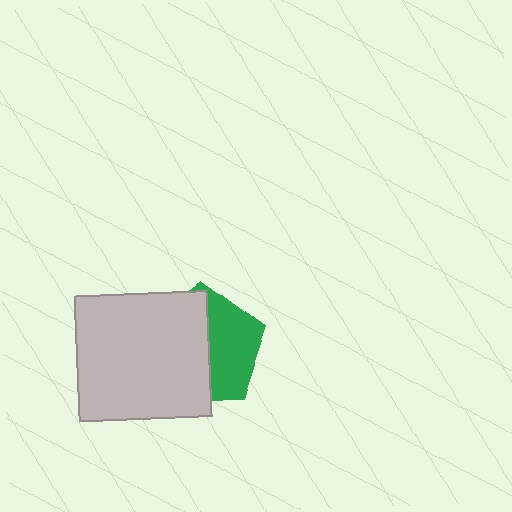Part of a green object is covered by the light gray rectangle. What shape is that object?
It is a pentagon.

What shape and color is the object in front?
The object in front is a light gray rectangle.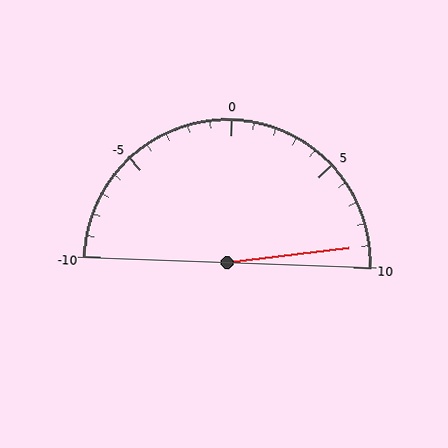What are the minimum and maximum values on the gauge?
The gauge ranges from -10 to 10.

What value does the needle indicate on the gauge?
The needle indicates approximately 9.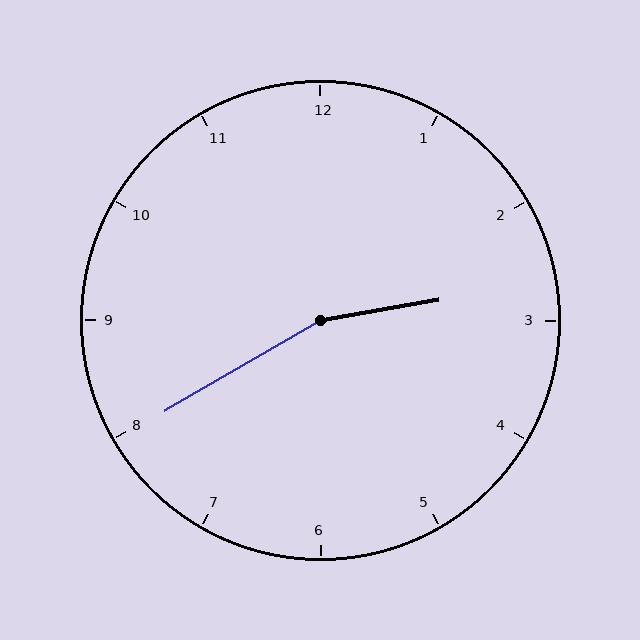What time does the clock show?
2:40.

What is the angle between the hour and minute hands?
Approximately 160 degrees.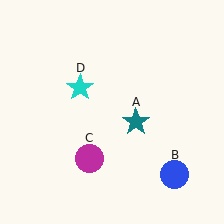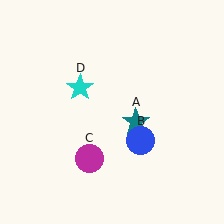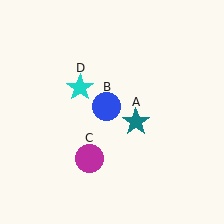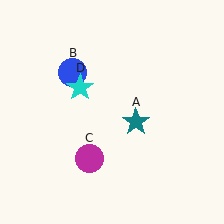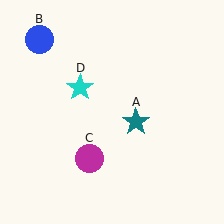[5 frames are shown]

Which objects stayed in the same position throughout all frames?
Teal star (object A) and magenta circle (object C) and cyan star (object D) remained stationary.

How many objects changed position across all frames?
1 object changed position: blue circle (object B).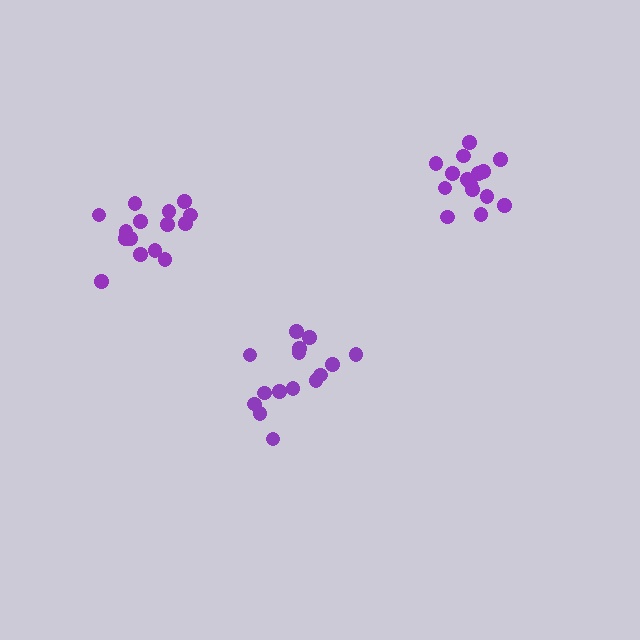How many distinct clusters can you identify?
There are 3 distinct clusters.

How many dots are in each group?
Group 1: 15 dots, Group 2: 15 dots, Group 3: 15 dots (45 total).